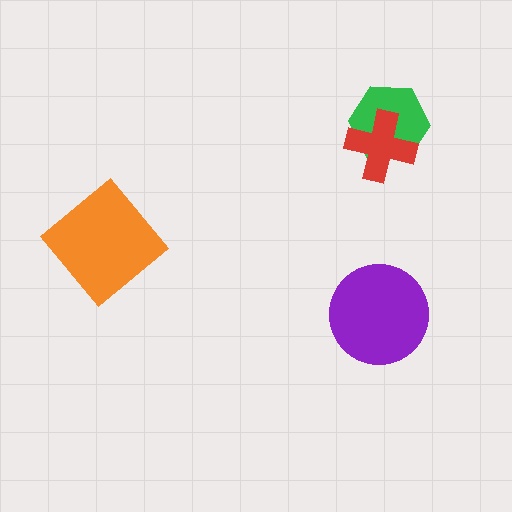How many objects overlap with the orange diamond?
0 objects overlap with the orange diamond.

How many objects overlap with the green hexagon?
1 object overlaps with the green hexagon.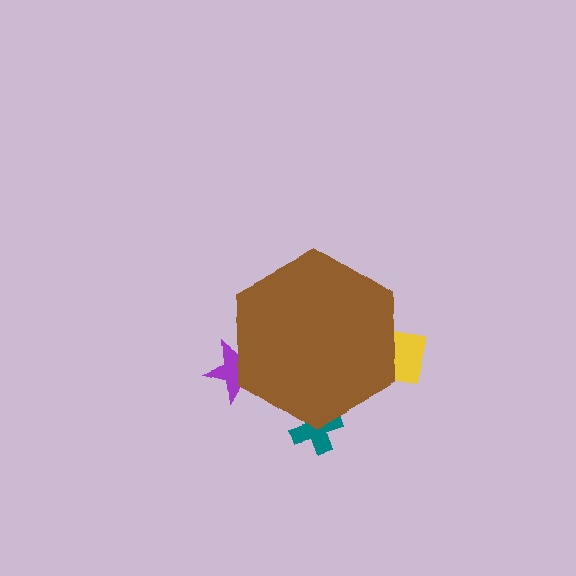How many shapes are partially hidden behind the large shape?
3 shapes are partially hidden.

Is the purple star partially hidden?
Yes, the purple star is partially hidden behind the brown hexagon.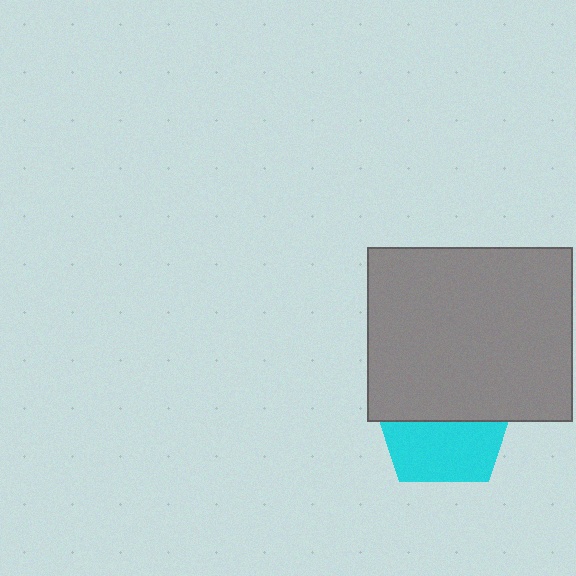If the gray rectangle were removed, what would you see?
You would see the complete cyan pentagon.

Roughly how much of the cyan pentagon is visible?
About half of it is visible (roughly 47%).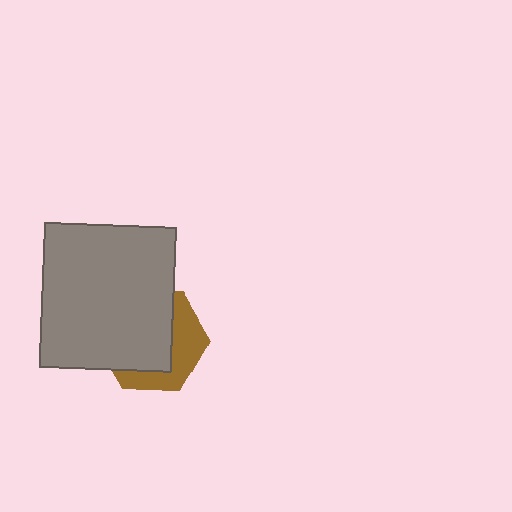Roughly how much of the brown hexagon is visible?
A small part of it is visible (roughly 39%).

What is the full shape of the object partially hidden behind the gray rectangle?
The partially hidden object is a brown hexagon.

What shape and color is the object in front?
The object in front is a gray rectangle.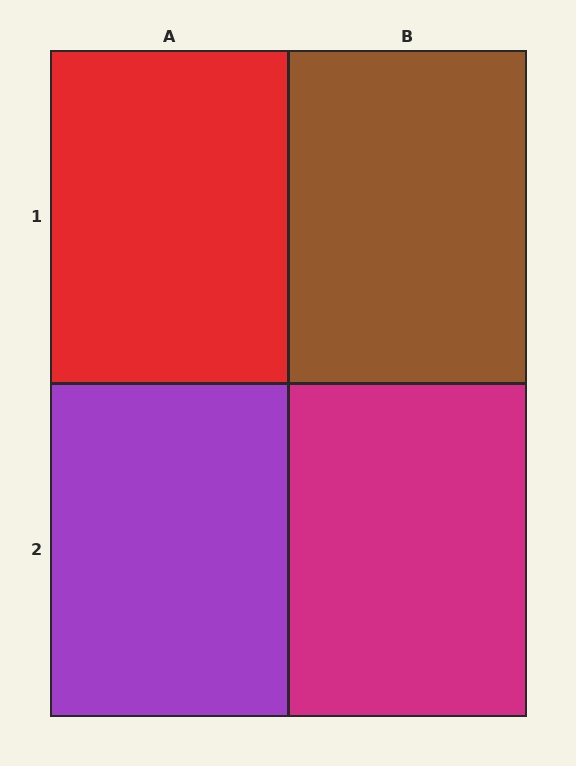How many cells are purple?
1 cell is purple.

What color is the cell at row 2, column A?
Purple.